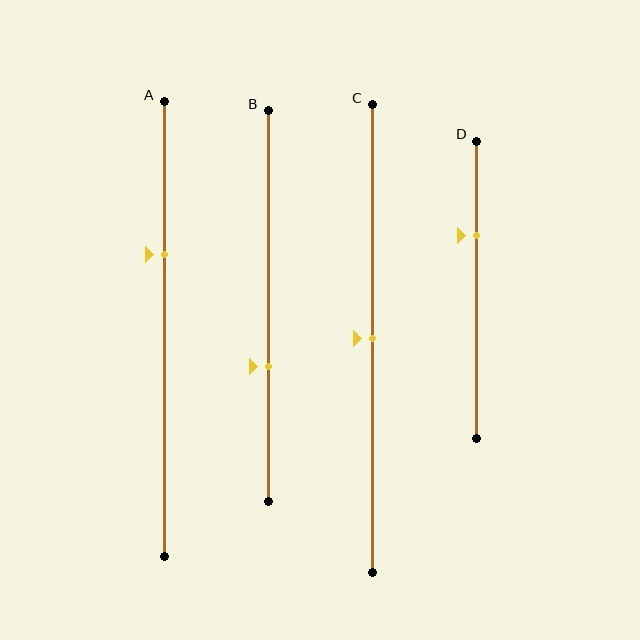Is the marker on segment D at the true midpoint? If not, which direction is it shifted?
No, the marker on segment D is shifted upward by about 18% of the segment length.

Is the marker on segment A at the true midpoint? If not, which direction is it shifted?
No, the marker on segment A is shifted upward by about 16% of the segment length.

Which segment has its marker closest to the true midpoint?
Segment C has its marker closest to the true midpoint.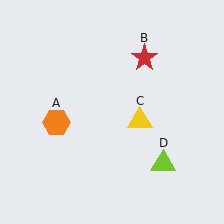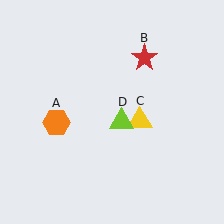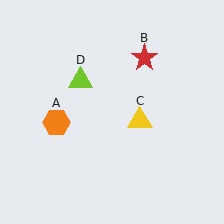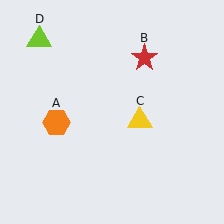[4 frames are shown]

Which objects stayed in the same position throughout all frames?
Orange hexagon (object A) and red star (object B) and yellow triangle (object C) remained stationary.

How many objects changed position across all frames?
1 object changed position: lime triangle (object D).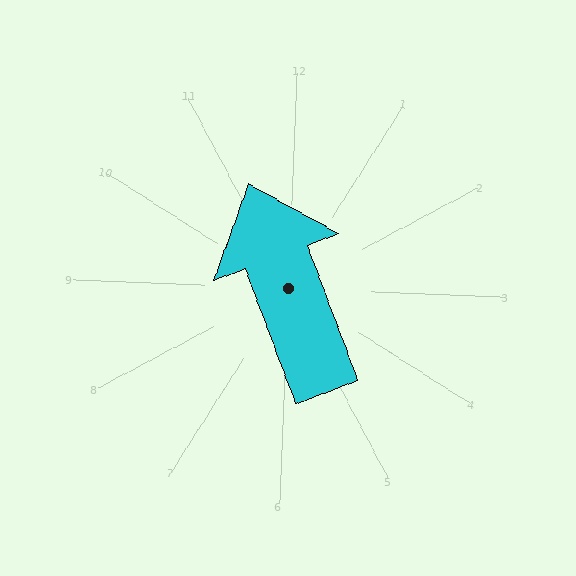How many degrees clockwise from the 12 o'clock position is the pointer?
Approximately 337 degrees.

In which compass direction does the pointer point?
Northwest.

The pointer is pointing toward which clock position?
Roughly 11 o'clock.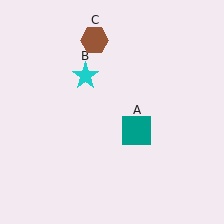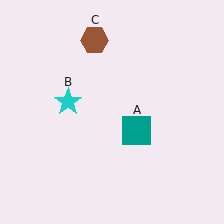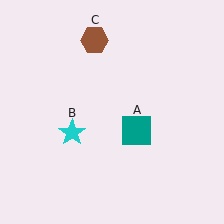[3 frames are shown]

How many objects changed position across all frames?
1 object changed position: cyan star (object B).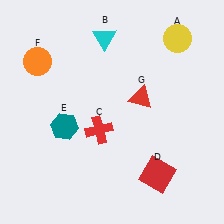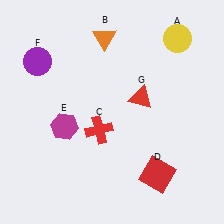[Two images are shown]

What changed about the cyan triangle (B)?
In Image 1, B is cyan. In Image 2, it changed to orange.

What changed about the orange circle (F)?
In Image 1, F is orange. In Image 2, it changed to purple.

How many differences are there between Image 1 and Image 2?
There are 3 differences between the two images.